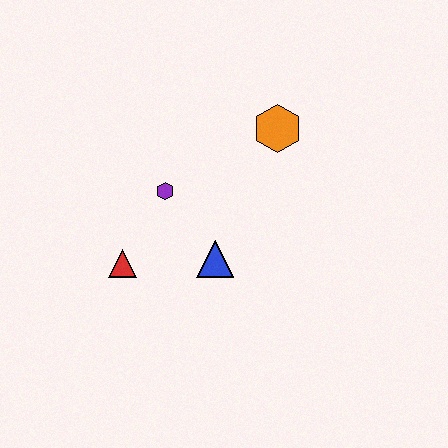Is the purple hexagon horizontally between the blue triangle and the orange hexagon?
No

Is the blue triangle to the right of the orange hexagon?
No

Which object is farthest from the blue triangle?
The orange hexagon is farthest from the blue triangle.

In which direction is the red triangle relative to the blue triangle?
The red triangle is to the left of the blue triangle.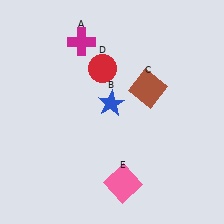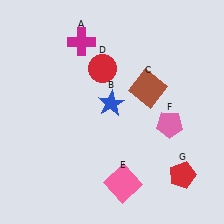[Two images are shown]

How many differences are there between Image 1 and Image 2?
There are 2 differences between the two images.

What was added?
A pink pentagon (F), a red pentagon (G) were added in Image 2.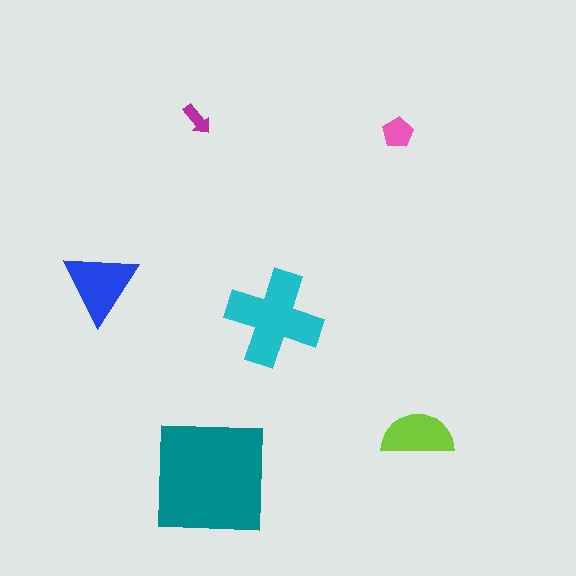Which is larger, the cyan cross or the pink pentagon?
The cyan cross.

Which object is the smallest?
The magenta arrow.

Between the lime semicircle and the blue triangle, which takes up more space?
The blue triangle.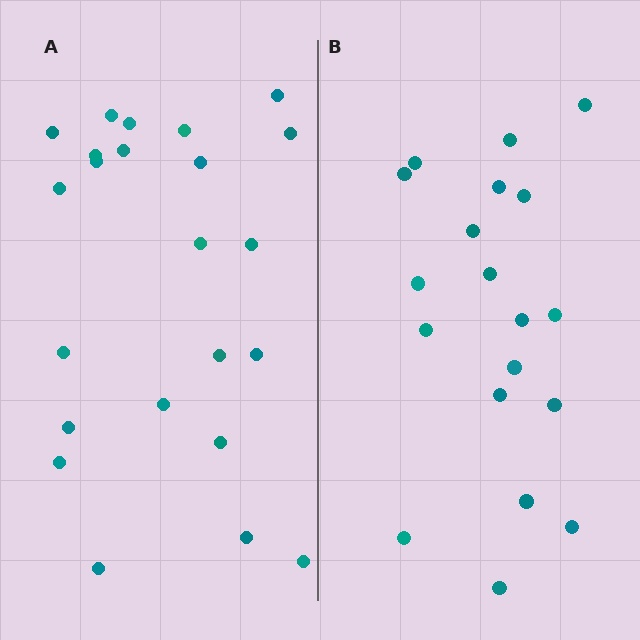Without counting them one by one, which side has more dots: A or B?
Region A (the left region) has more dots.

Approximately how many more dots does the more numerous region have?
Region A has about 4 more dots than region B.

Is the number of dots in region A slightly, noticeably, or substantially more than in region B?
Region A has only slightly more — the two regions are fairly close. The ratio is roughly 1.2 to 1.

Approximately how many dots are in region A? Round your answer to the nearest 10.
About 20 dots. (The exact count is 23, which rounds to 20.)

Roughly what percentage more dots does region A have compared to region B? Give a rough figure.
About 20% more.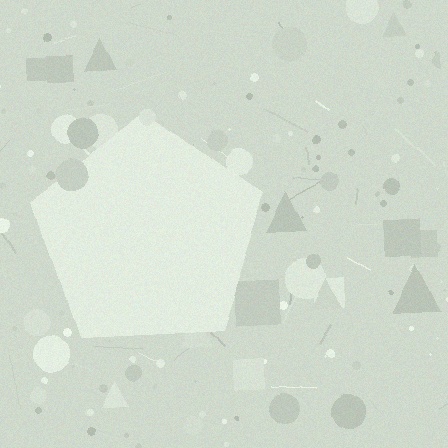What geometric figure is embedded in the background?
A pentagon is embedded in the background.